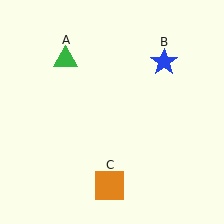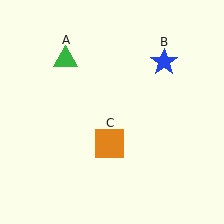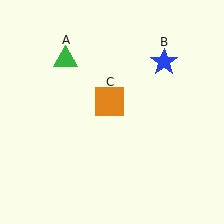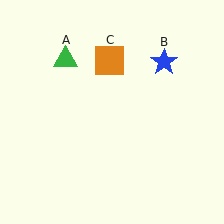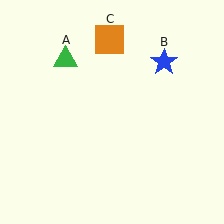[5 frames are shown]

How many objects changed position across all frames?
1 object changed position: orange square (object C).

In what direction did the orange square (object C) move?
The orange square (object C) moved up.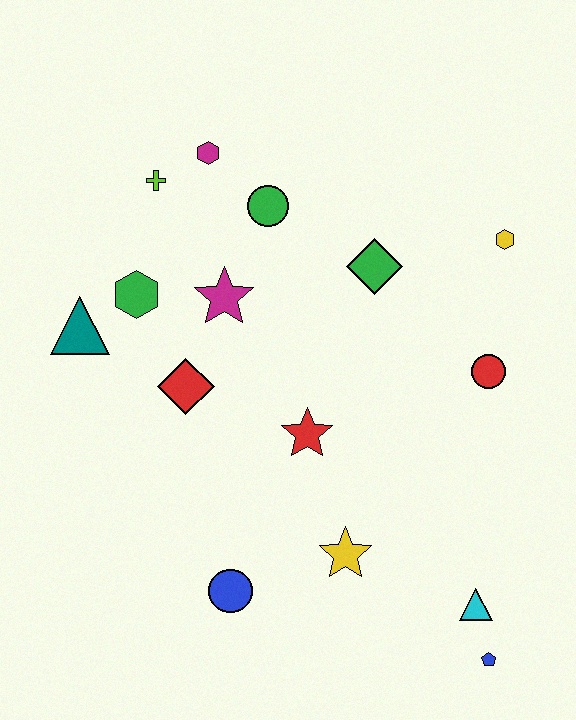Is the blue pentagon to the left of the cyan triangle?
No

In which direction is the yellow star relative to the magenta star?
The yellow star is below the magenta star.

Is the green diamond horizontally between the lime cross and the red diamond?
No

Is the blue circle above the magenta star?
No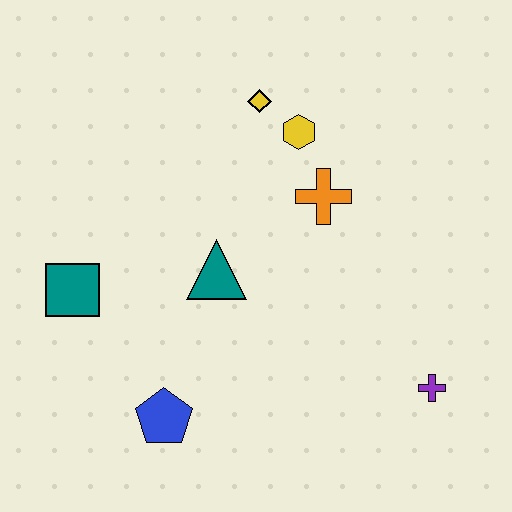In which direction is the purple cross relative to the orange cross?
The purple cross is below the orange cross.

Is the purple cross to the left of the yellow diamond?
No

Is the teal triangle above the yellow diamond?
No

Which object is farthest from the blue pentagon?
The yellow diamond is farthest from the blue pentagon.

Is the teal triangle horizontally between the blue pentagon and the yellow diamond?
Yes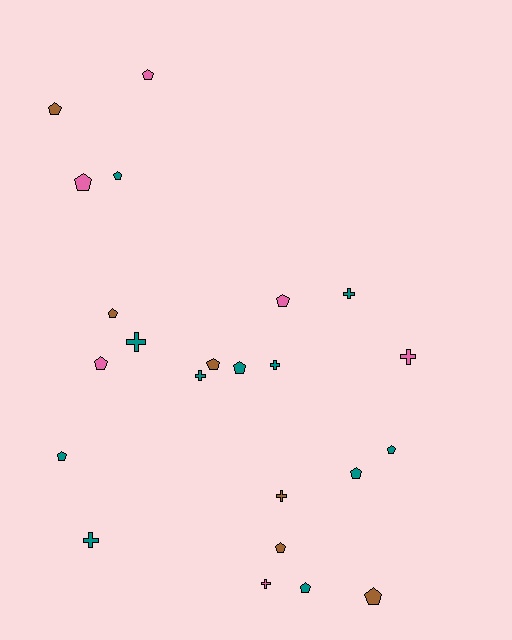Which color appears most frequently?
Teal, with 11 objects.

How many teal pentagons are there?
There are 6 teal pentagons.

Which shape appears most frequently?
Pentagon, with 15 objects.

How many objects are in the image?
There are 23 objects.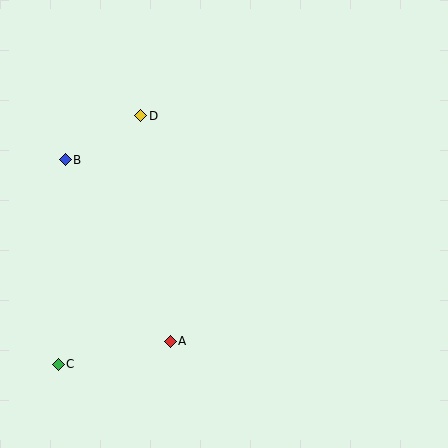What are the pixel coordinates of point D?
Point D is at (141, 116).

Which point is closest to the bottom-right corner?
Point A is closest to the bottom-right corner.